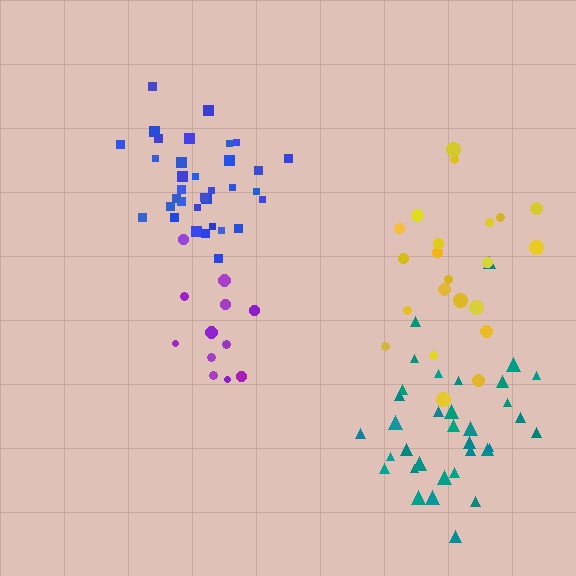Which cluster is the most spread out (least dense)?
Purple.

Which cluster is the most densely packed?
Blue.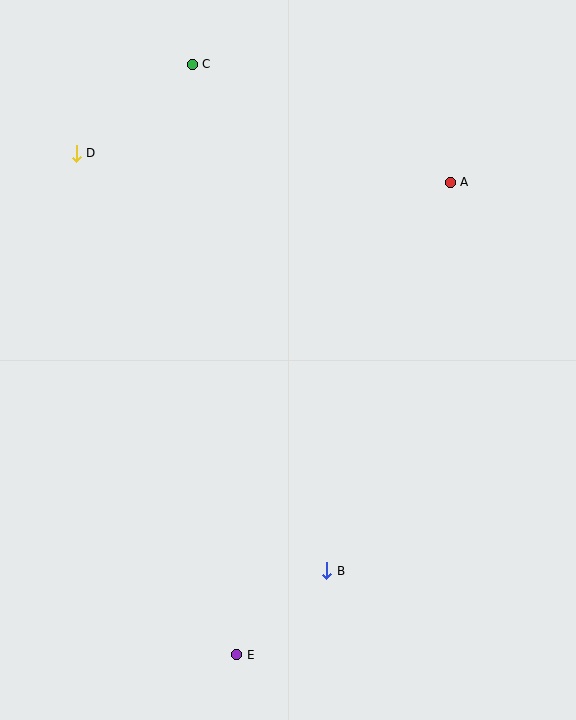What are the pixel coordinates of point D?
Point D is at (76, 153).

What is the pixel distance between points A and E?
The distance between A and E is 518 pixels.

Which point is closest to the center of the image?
Point B at (327, 571) is closest to the center.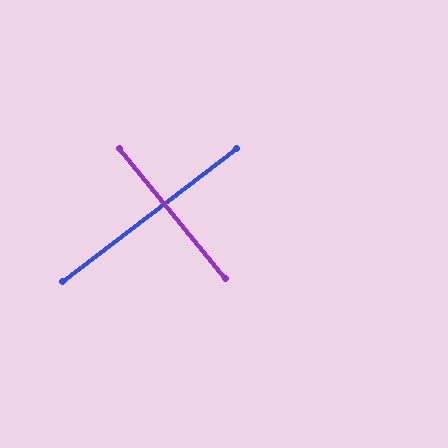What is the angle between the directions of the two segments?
Approximately 88 degrees.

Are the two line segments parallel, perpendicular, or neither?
Perpendicular — they meet at approximately 88°.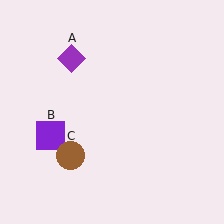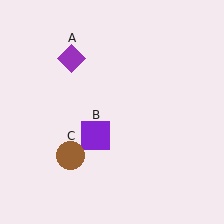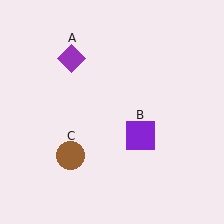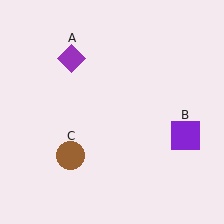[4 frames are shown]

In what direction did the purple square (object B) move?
The purple square (object B) moved right.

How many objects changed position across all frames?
1 object changed position: purple square (object B).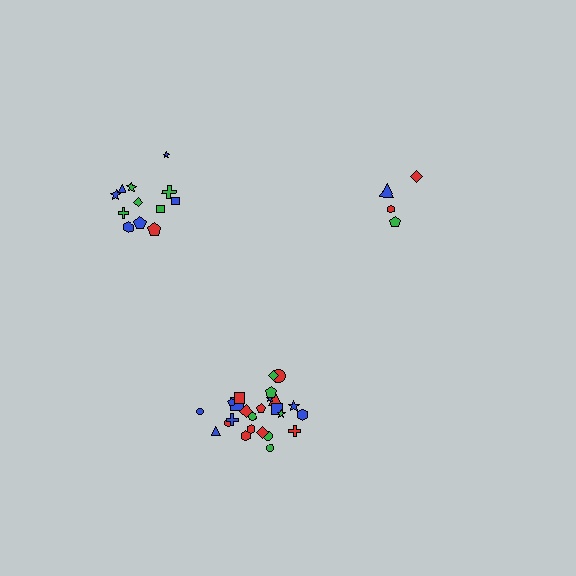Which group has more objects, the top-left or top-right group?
The top-left group.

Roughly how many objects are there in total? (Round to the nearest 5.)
Roughly 40 objects in total.